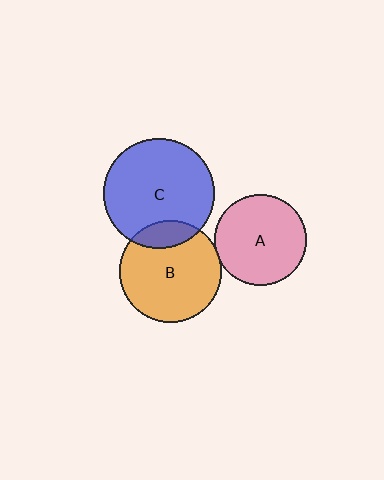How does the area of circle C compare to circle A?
Approximately 1.5 times.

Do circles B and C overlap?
Yes.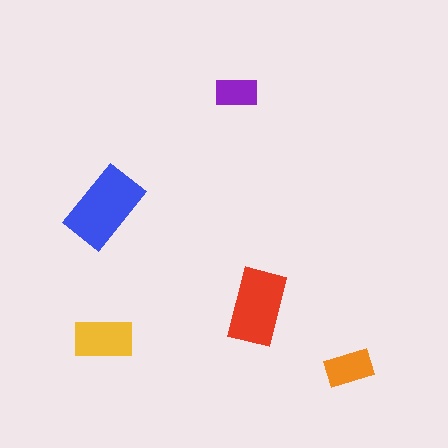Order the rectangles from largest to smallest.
the blue one, the red one, the yellow one, the orange one, the purple one.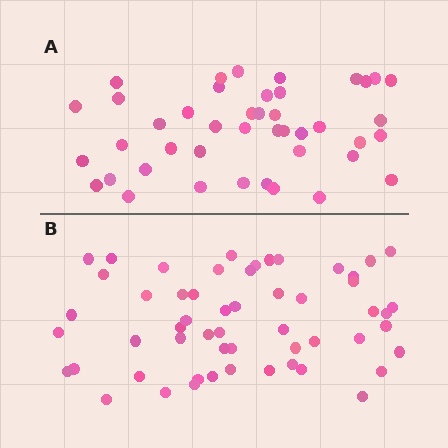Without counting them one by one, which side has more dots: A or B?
Region B (the bottom region) has more dots.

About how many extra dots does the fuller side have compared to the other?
Region B has roughly 12 or so more dots than region A.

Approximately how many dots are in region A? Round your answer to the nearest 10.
About 40 dots. (The exact count is 43, which rounds to 40.)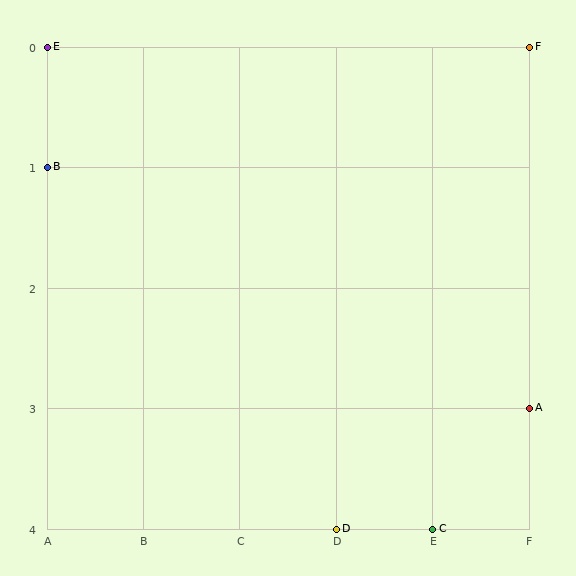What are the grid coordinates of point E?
Point E is at grid coordinates (A, 0).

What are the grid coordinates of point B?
Point B is at grid coordinates (A, 1).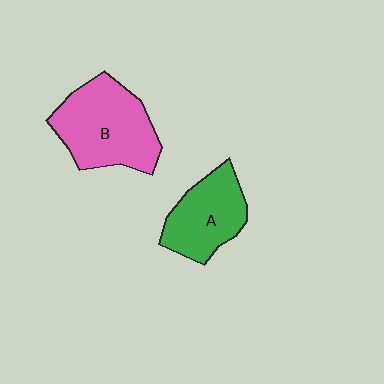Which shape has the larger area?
Shape B (pink).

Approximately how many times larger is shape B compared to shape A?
Approximately 1.4 times.